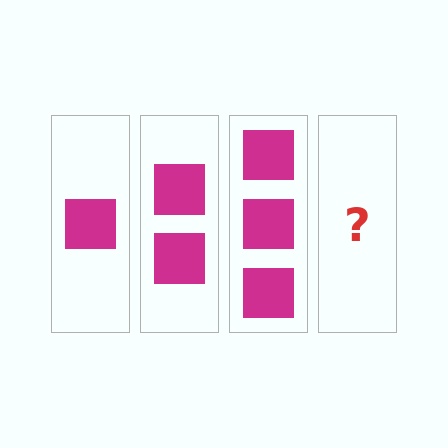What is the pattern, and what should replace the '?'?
The pattern is that each step adds one more square. The '?' should be 4 squares.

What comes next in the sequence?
The next element should be 4 squares.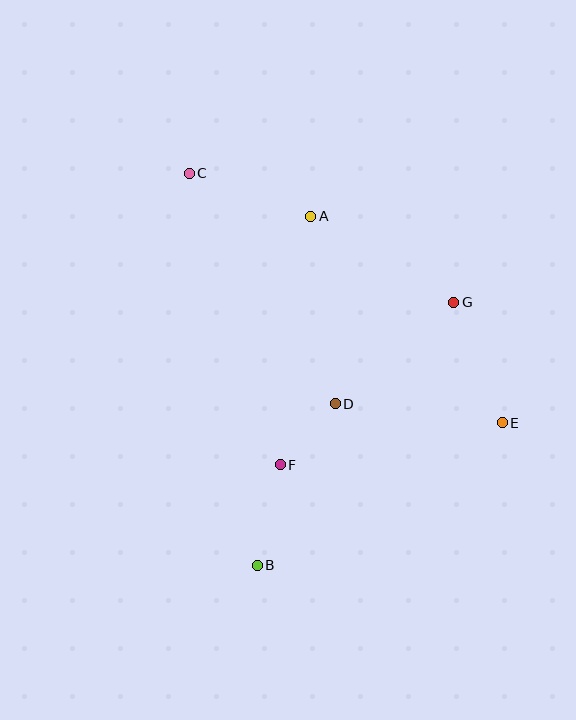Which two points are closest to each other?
Points D and F are closest to each other.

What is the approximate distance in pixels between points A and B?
The distance between A and B is approximately 353 pixels.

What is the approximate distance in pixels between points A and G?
The distance between A and G is approximately 167 pixels.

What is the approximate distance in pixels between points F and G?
The distance between F and G is approximately 238 pixels.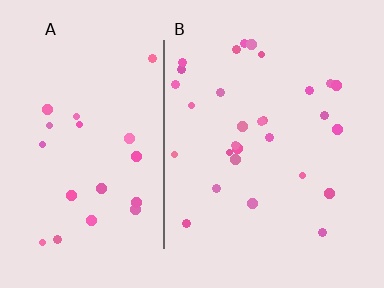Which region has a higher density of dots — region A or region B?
B (the right).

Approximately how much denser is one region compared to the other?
Approximately 1.3× — region B over region A.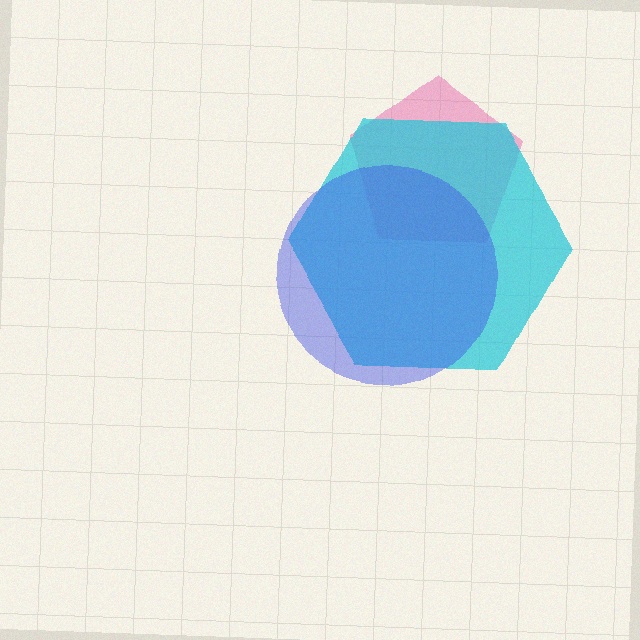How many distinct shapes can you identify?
There are 3 distinct shapes: a pink pentagon, a cyan hexagon, a blue circle.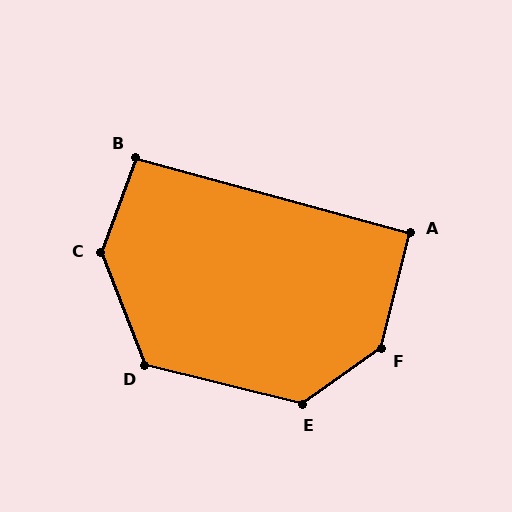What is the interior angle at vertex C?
Approximately 138 degrees (obtuse).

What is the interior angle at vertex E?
Approximately 130 degrees (obtuse).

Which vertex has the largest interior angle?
F, at approximately 139 degrees.